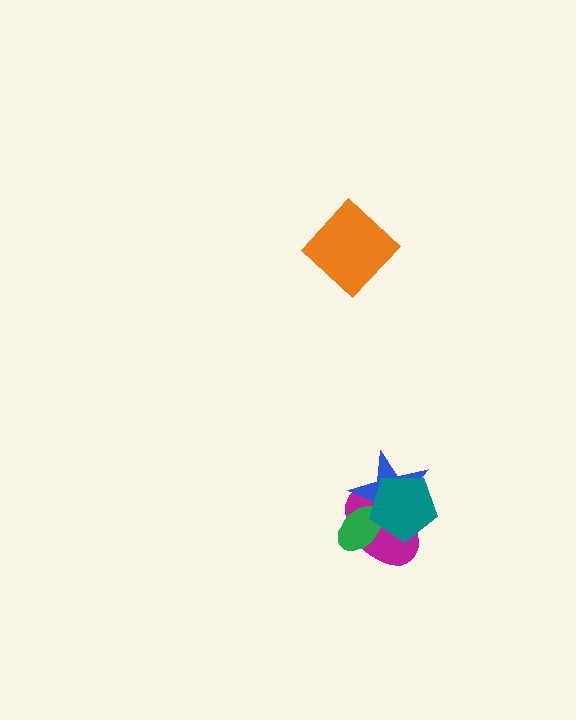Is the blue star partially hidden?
Yes, it is partially covered by another shape.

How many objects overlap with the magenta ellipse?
3 objects overlap with the magenta ellipse.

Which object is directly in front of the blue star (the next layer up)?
The green ellipse is directly in front of the blue star.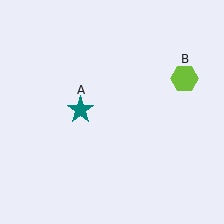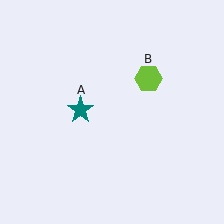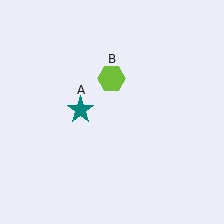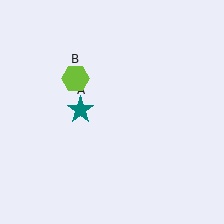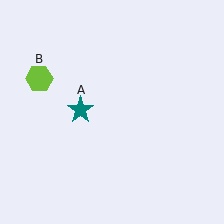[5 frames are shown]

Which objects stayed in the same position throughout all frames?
Teal star (object A) remained stationary.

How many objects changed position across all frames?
1 object changed position: lime hexagon (object B).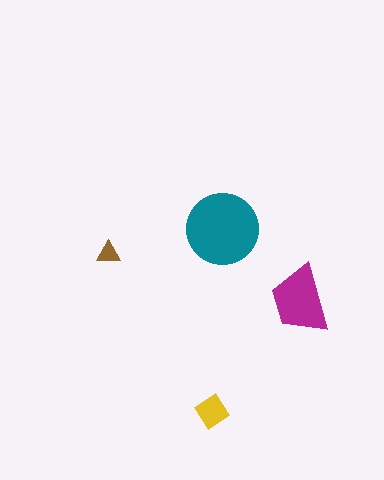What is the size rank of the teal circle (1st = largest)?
1st.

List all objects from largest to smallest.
The teal circle, the magenta trapezoid, the yellow diamond, the brown triangle.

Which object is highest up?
The teal circle is topmost.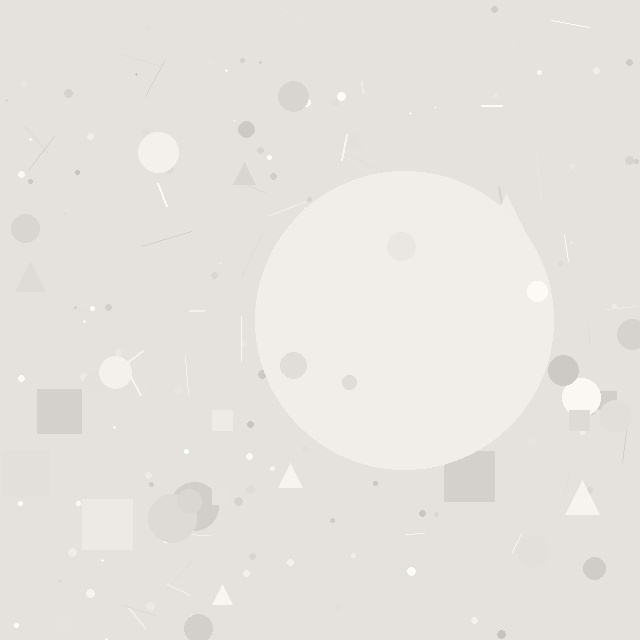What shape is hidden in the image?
A circle is hidden in the image.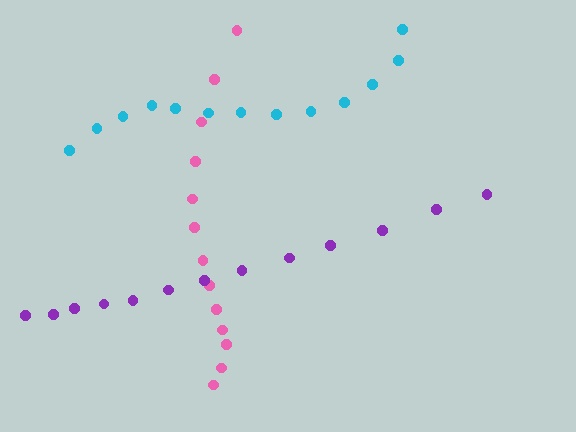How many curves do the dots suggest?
There are 3 distinct paths.